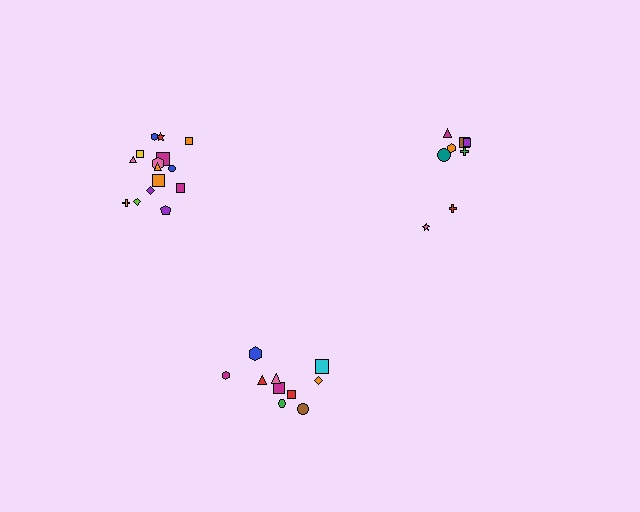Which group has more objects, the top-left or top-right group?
The top-left group.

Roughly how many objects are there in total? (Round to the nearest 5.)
Roughly 35 objects in total.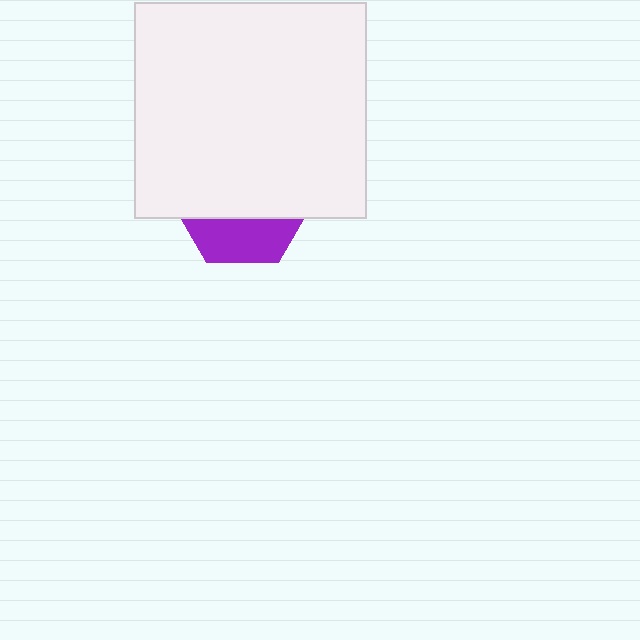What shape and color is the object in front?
The object in front is a white rectangle.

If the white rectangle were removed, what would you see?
You would see the complete purple hexagon.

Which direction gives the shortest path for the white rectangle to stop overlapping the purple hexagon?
Moving up gives the shortest separation.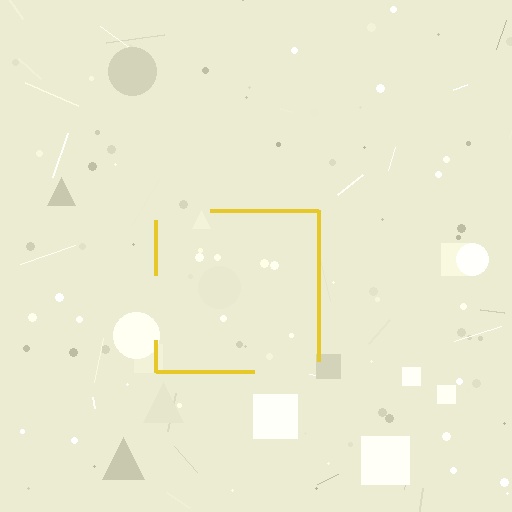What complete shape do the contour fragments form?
The contour fragments form a square.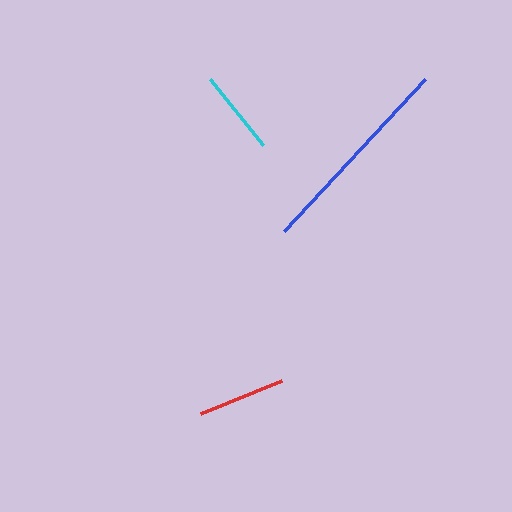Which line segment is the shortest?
The cyan line is the shortest at approximately 86 pixels.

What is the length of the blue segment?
The blue segment is approximately 207 pixels long.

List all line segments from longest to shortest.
From longest to shortest: blue, red, cyan.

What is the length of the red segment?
The red segment is approximately 88 pixels long.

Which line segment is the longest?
The blue line is the longest at approximately 207 pixels.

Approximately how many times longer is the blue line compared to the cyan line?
The blue line is approximately 2.4 times the length of the cyan line.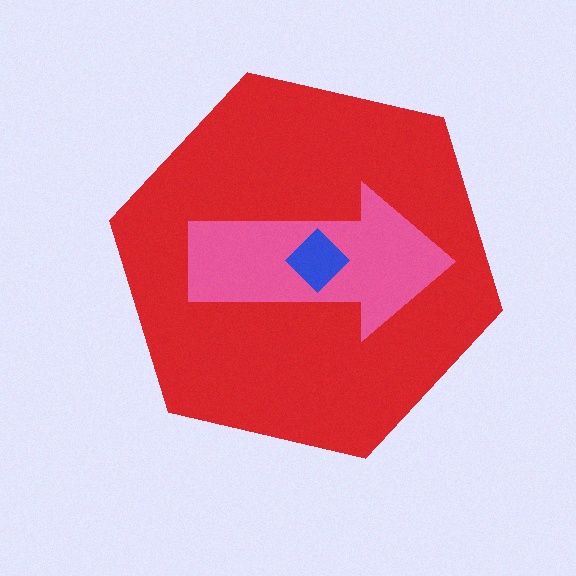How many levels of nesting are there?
3.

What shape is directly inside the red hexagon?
The pink arrow.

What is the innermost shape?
The blue diamond.